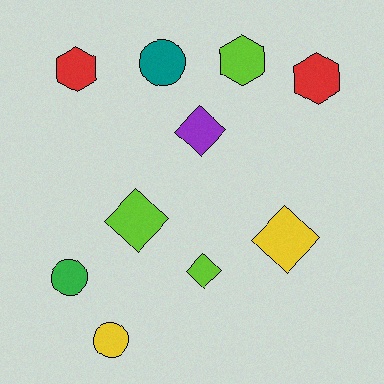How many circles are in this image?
There are 3 circles.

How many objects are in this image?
There are 10 objects.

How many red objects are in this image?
There are 2 red objects.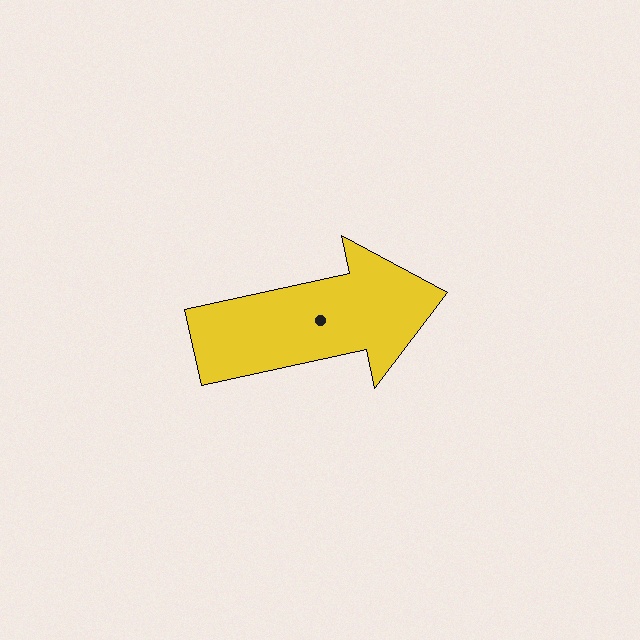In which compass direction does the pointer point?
East.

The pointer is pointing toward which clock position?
Roughly 3 o'clock.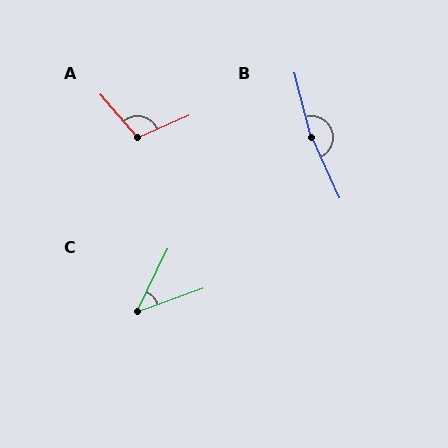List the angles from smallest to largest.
C (44°), A (107°), B (170°).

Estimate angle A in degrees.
Approximately 107 degrees.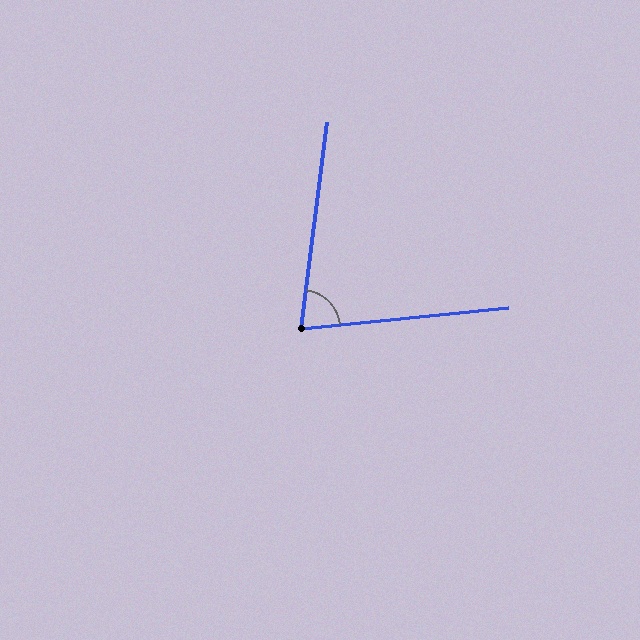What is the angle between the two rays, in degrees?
Approximately 77 degrees.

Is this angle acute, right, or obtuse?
It is acute.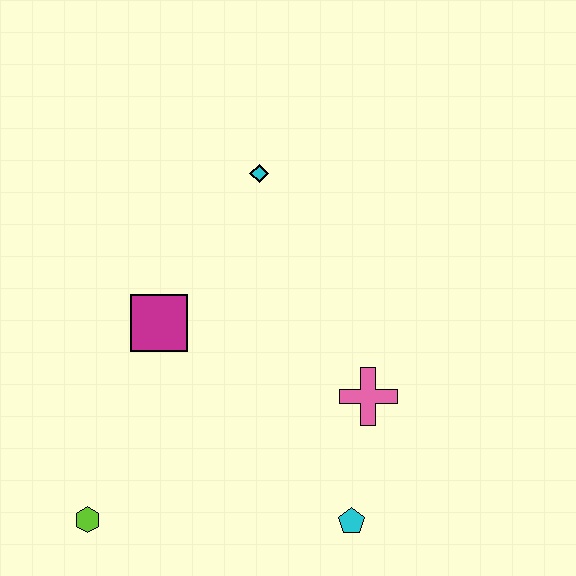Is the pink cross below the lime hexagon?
No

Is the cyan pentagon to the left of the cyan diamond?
No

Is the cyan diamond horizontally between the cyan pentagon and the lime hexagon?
Yes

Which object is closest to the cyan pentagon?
The pink cross is closest to the cyan pentagon.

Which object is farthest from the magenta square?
The cyan pentagon is farthest from the magenta square.